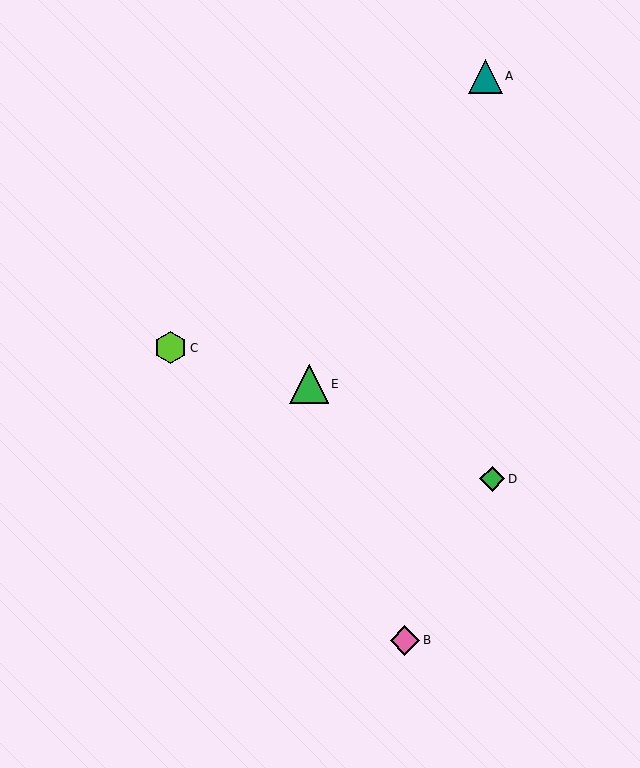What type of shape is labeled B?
Shape B is a pink diamond.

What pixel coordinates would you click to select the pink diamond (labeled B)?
Click at (405, 640) to select the pink diamond B.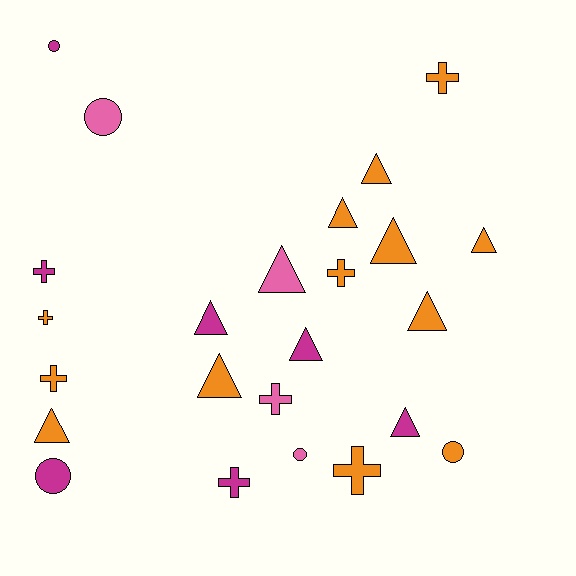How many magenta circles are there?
There are 2 magenta circles.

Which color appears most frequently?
Orange, with 13 objects.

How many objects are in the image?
There are 24 objects.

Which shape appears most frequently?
Triangle, with 11 objects.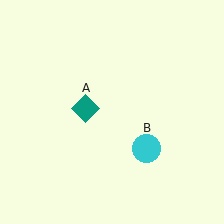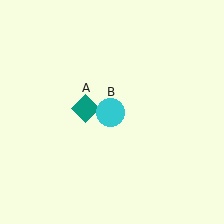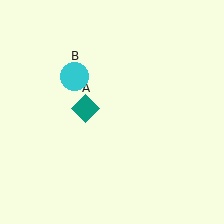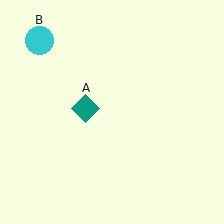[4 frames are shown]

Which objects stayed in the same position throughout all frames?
Teal diamond (object A) remained stationary.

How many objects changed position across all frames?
1 object changed position: cyan circle (object B).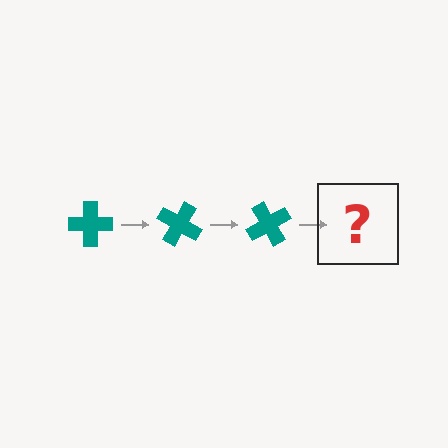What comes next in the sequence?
The next element should be a teal cross rotated 90 degrees.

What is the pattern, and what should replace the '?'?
The pattern is that the cross rotates 30 degrees each step. The '?' should be a teal cross rotated 90 degrees.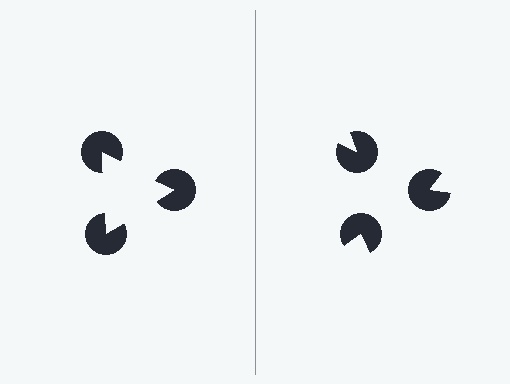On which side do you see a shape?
An illusory triangle appears on the left side. On the right side the wedge cuts are rotated, so no coherent shape forms.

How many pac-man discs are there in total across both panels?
6 — 3 on each side.